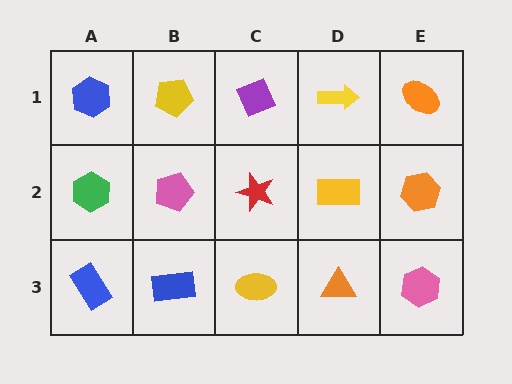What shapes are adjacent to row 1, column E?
An orange hexagon (row 2, column E), a yellow arrow (row 1, column D).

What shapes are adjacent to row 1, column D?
A yellow rectangle (row 2, column D), a purple diamond (row 1, column C), an orange ellipse (row 1, column E).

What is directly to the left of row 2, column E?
A yellow rectangle.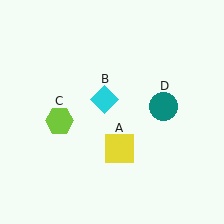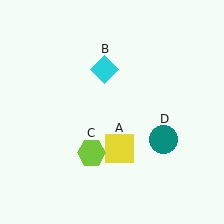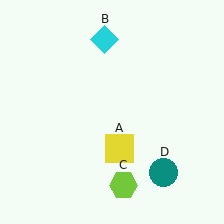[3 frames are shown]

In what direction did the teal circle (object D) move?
The teal circle (object D) moved down.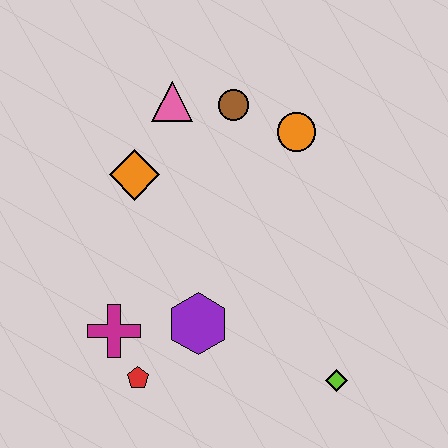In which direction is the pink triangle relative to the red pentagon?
The pink triangle is above the red pentagon.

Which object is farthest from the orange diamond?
The lime diamond is farthest from the orange diamond.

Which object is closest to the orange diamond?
The pink triangle is closest to the orange diamond.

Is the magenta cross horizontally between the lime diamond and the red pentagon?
No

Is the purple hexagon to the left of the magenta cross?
No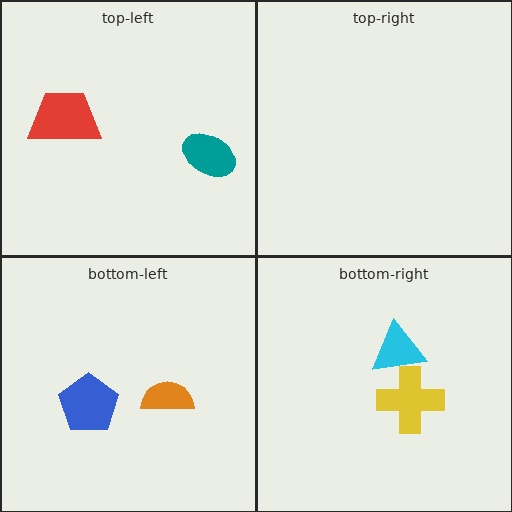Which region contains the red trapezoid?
The top-left region.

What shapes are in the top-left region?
The red trapezoid, the teal ellipse.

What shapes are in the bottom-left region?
The orange semicircle, the blue pentagon.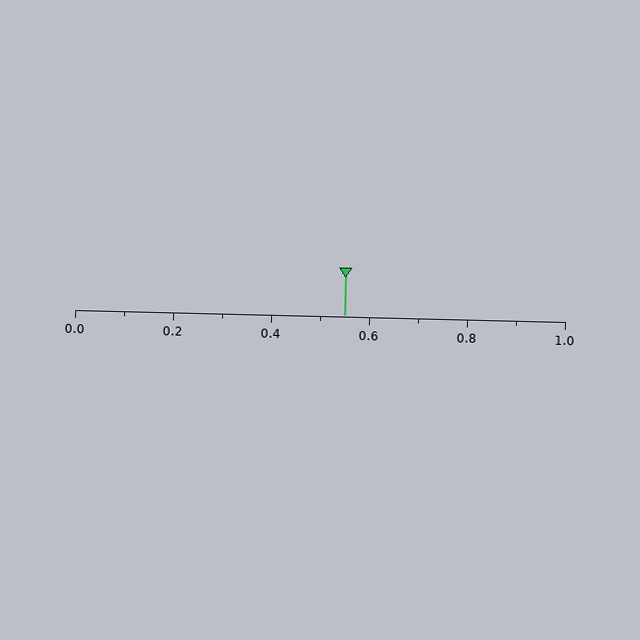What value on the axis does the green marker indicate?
The marker indicates approximately 0.55.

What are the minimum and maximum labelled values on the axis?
The axis runs from 0.0 to 1.0.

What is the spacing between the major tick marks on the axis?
The major ticks are spaced 0.2 apart.